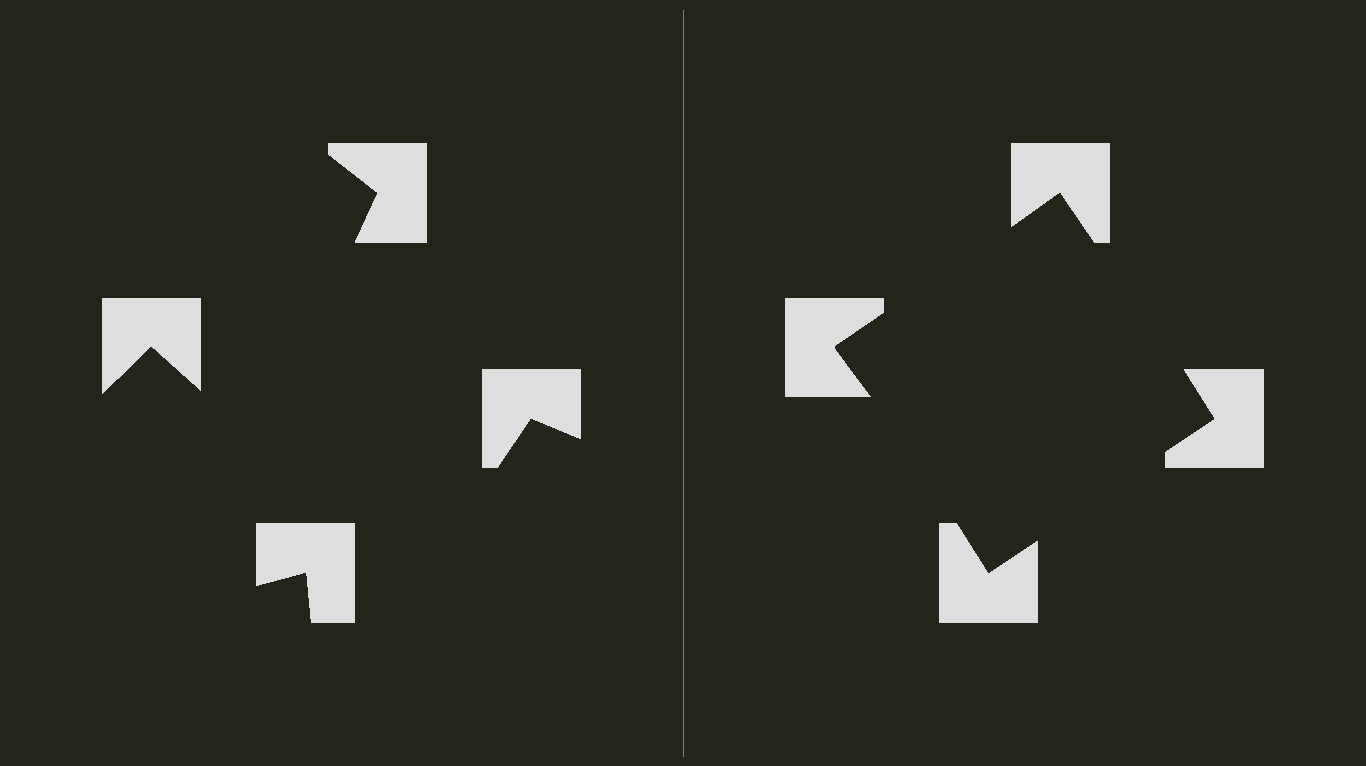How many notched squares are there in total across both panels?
8 — 4 on each side.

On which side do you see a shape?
An illusory square appears on the right side. On the left side the wedge cuts are rotated, so no coherent shape forms.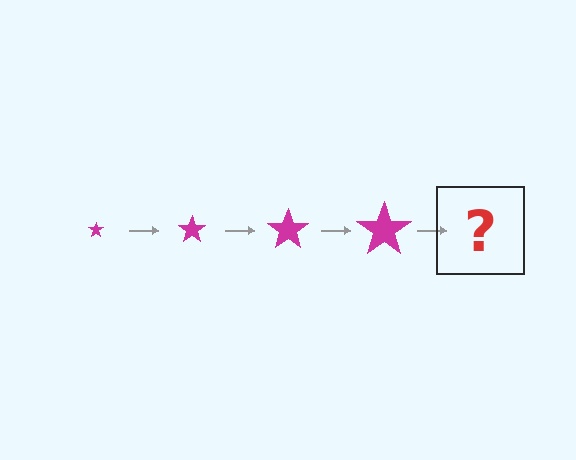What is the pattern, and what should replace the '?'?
The pattern is that the star gets progressively larger each step. The '?' should be a magenta star, larger than the previous one.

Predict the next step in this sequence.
The next step is a magenta star, larger than the previous one.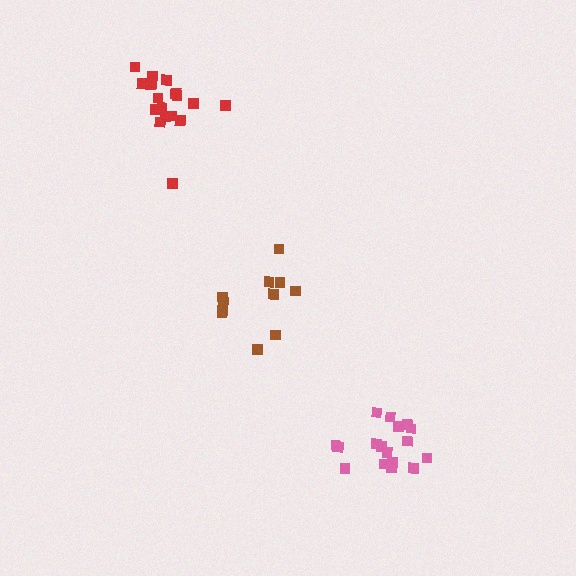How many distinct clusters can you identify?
There are 3 distinct clusters.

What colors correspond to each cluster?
The clusters are colored: brown, red, pink.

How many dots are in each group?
Group 1: 11 dots, Group 2: 17 dots, Group 3: 17 dots (45 total).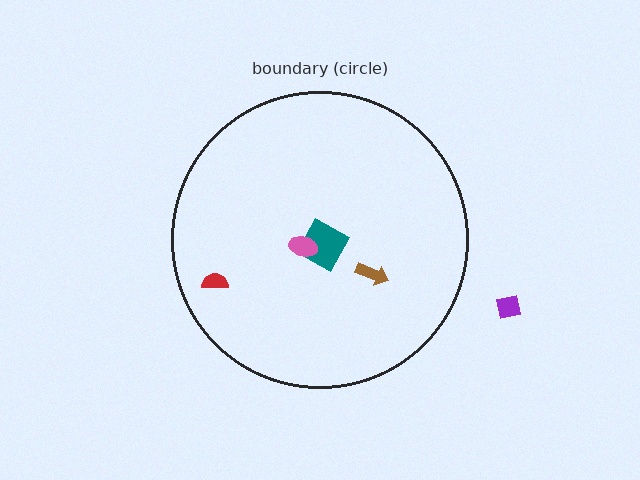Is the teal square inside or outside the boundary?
Inside.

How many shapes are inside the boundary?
4 inside, 1 outside.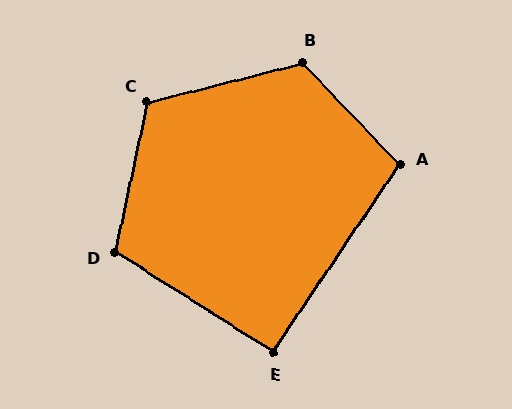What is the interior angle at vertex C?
Approximately 117 degrees (obtuse).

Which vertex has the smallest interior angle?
E, at approximately 92 degrees.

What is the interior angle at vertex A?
Approximately 103 degrees (obtuse).